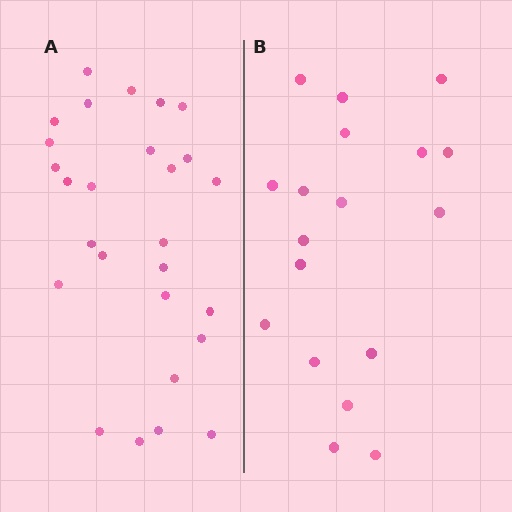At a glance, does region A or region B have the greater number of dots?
Region A (the left region) has more dots.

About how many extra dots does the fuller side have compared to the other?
Region A has roughly 8 or so more dots than region B.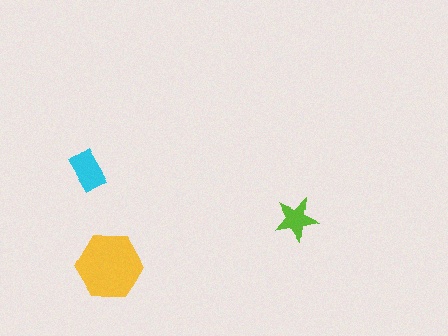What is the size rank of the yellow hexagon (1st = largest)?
1st.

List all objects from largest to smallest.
The yellow hexagon, the cyan rectangle, the lime star.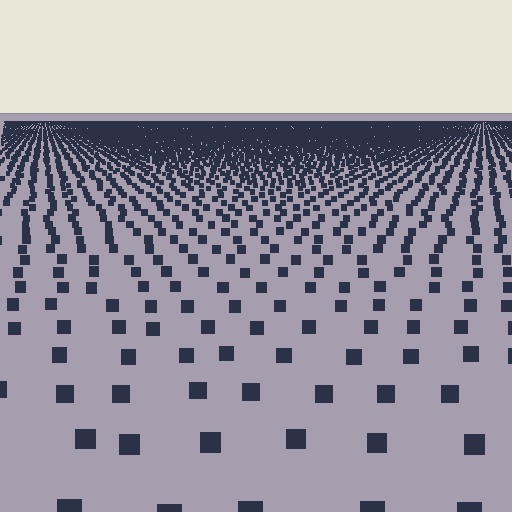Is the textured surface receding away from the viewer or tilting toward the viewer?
The surface is receding away from the viewer. Texture elements get smaller and denser toward the top.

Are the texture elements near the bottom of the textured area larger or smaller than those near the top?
Larger. Near the bottom, elements are closer to the viewer and appear at a bigger on-screen size.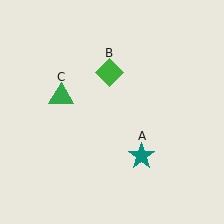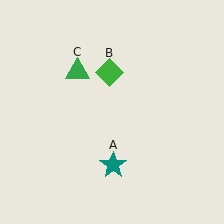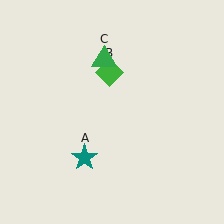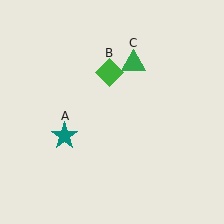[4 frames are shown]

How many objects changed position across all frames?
2 objects changed position: teal star (object A), green triangle (object C).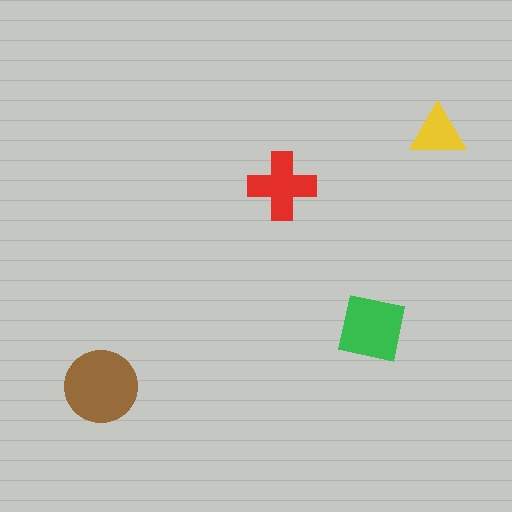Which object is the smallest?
The yellow triangle.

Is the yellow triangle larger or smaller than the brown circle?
Smaller.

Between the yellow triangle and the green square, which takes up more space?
The green square.